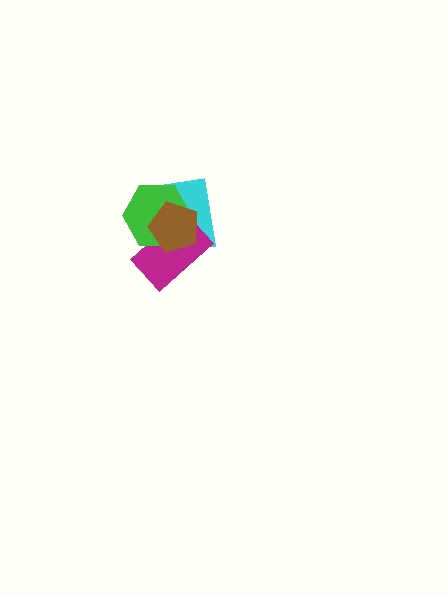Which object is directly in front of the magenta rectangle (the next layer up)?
The green hexagon is directly in front of the magenta rectangle.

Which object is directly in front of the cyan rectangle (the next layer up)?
The magenta rectangle is directly in front of the cyan rectangle.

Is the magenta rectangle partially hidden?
Yes, it is partially covered by another shape.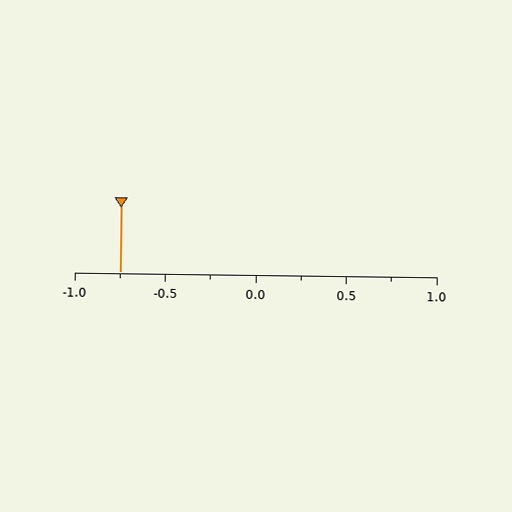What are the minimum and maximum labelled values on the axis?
The axis runs from -1.0 to 1.0.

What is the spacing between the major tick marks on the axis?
The major ticks are spaced 0.5 apart.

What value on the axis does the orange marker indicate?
The marker indicates approximately -0.75.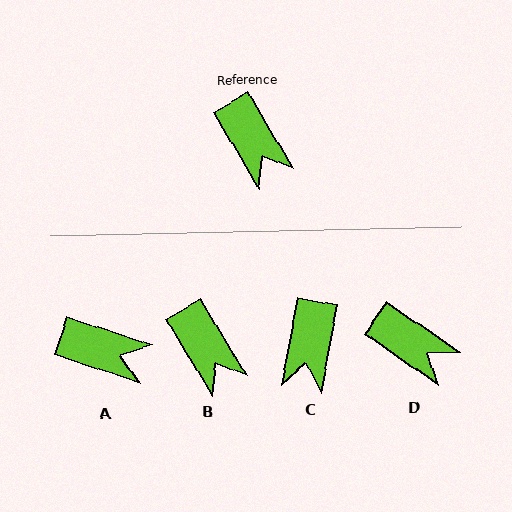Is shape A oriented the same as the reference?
No, it is off by about 40 degrees.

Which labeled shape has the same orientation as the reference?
B.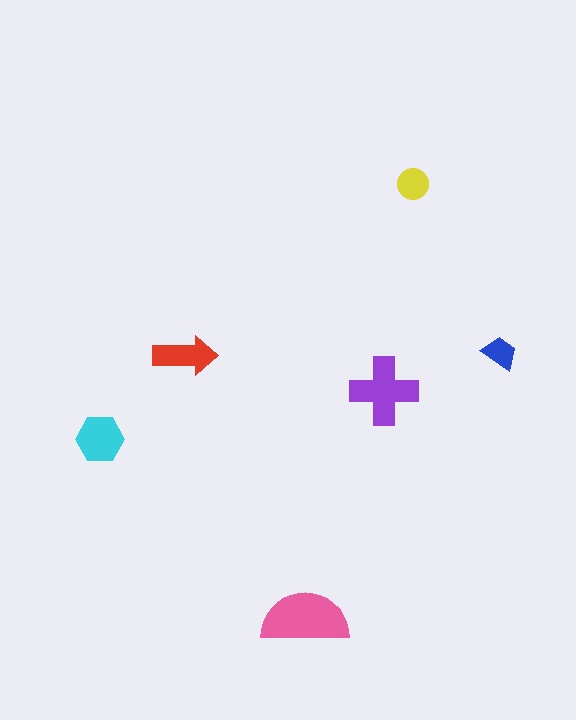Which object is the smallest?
The blue trapezoid.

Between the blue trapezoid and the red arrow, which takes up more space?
The red arrow.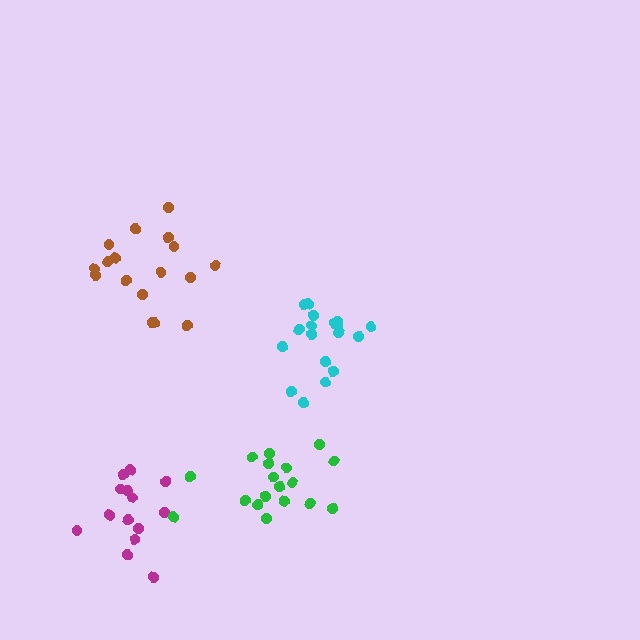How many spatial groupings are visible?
There are 4 spatial groupings.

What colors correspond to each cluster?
The clusters are colored: cyan, brown, magenta, green.